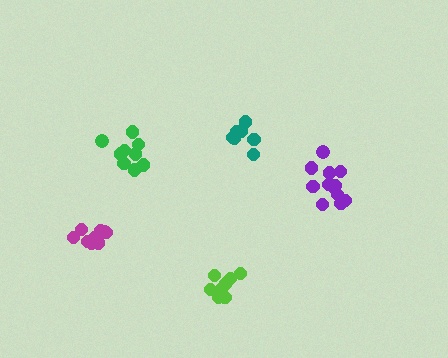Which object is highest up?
The teal cluster is topmost.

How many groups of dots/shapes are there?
There are 5 groups.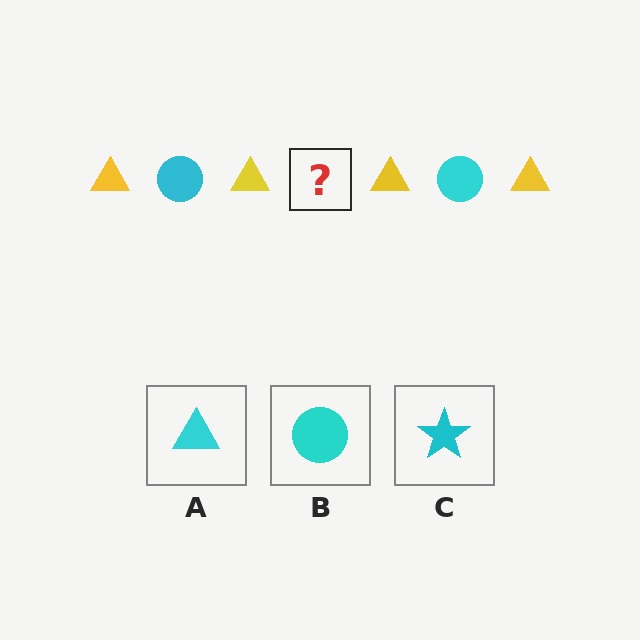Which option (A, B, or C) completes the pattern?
B.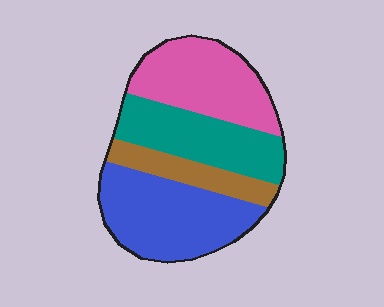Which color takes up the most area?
Blue, at roughly 35%.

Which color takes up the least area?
Brown, at roughly 15%.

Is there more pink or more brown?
Pink.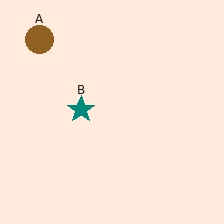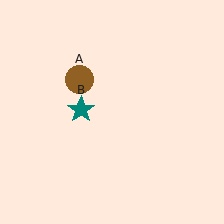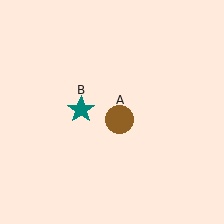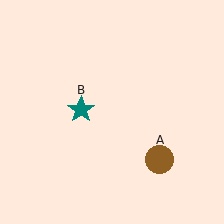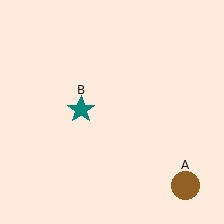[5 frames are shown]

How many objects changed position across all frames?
1 object changed position: brown circle (object A).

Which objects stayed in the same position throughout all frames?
Teal star (object B) remained stationary.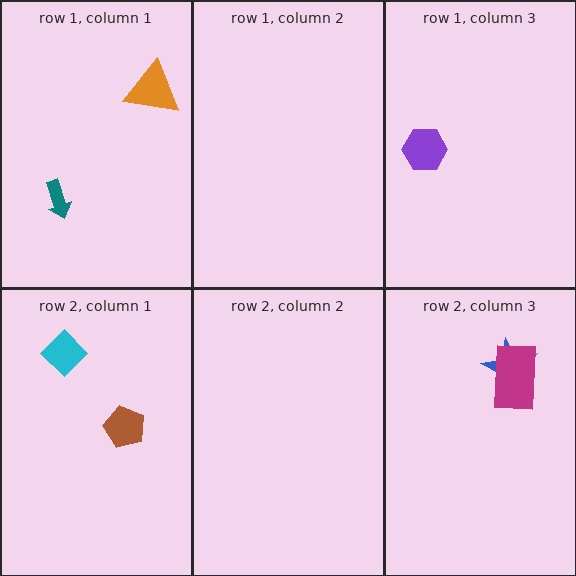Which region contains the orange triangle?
The row 1, column 1 region.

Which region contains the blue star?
The row 2, column 3 region.